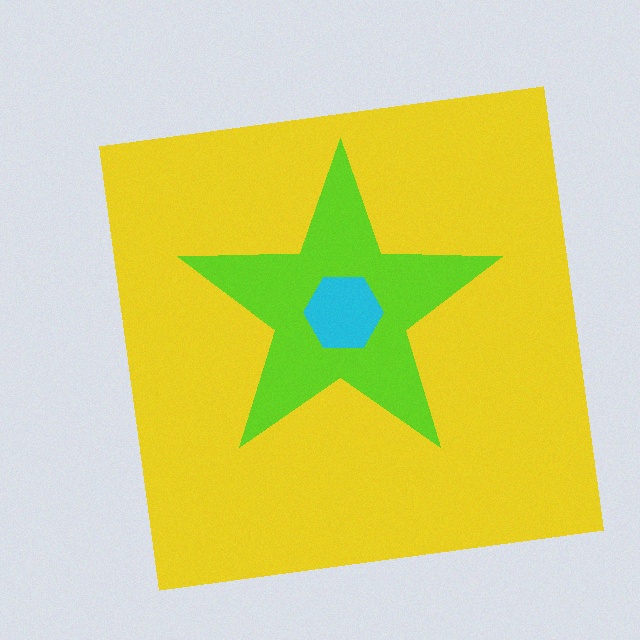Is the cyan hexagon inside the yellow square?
Yes.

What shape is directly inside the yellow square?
The lime star.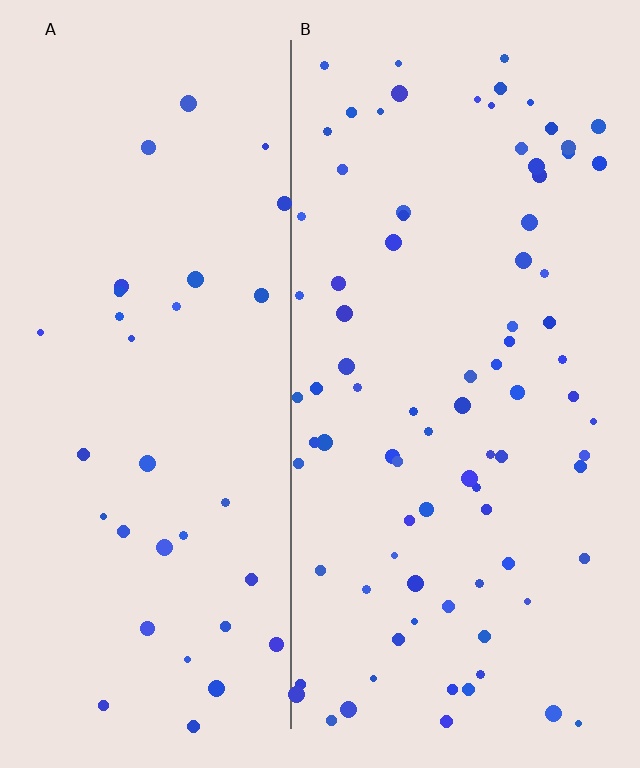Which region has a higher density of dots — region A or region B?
B (the right).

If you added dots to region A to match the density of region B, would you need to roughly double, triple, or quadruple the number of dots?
Approximately double.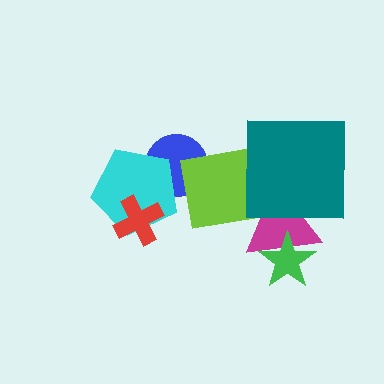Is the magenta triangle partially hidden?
Yes, it is partially covered by another shape.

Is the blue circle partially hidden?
Yes, it is partially covered by another shape.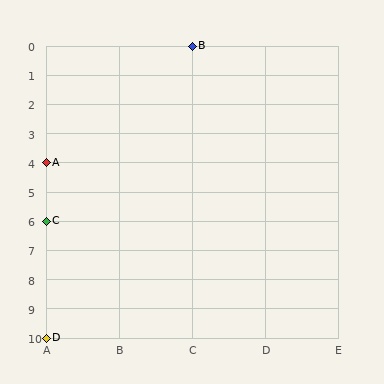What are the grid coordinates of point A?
Point A is at grid coordinates (A, 4).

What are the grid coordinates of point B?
Point B is at grid coordinates (C, 0).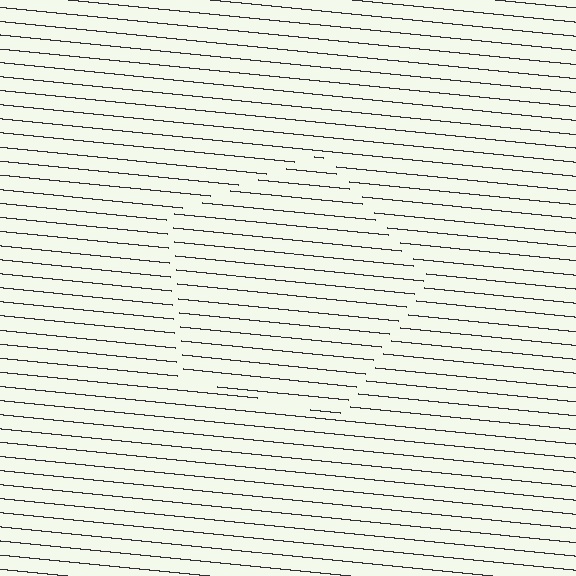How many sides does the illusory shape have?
5 sides — the line-ends trace a pentagon.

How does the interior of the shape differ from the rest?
The interior of the shape contains the same grating, shifted by half a period — the contour is defined by the phase discontinuity where line-ends from the inner and outer gratings abut.